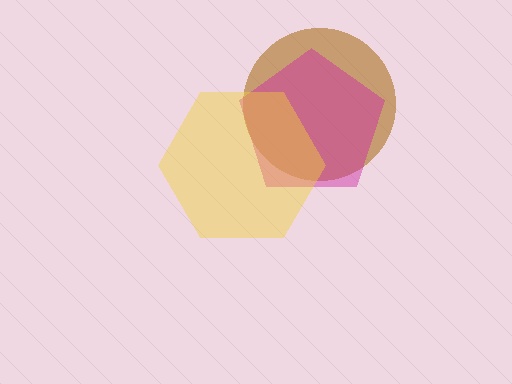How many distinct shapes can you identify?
There are 3 distinct shapes: a brown circle, a magenta pentagon, a yellow hexagon.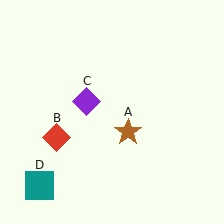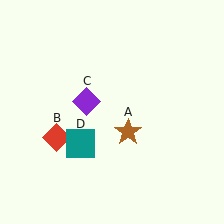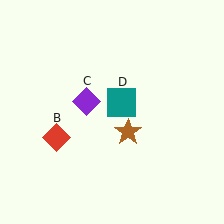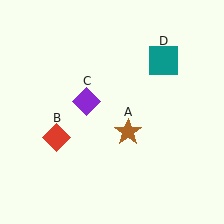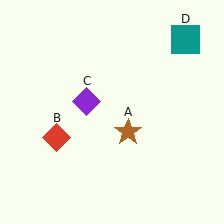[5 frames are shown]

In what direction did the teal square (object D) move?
The teal square (object D) moved up and to the right.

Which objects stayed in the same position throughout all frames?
Brown star (object A) and red diamond (object B) and purple diamond (object C) remained stationary.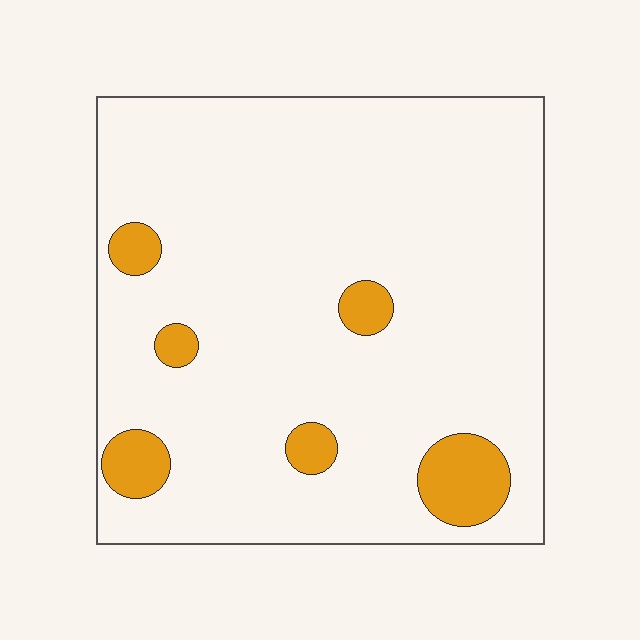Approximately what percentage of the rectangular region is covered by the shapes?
Approximately 10%.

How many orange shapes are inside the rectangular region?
6.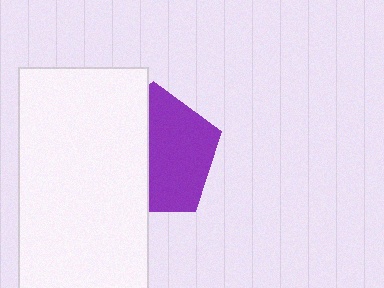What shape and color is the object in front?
The object in front is a white rectangle.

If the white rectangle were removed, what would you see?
You would see the complete purple pentagon.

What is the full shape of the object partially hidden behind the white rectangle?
The partially hidden object is a purple pentagon.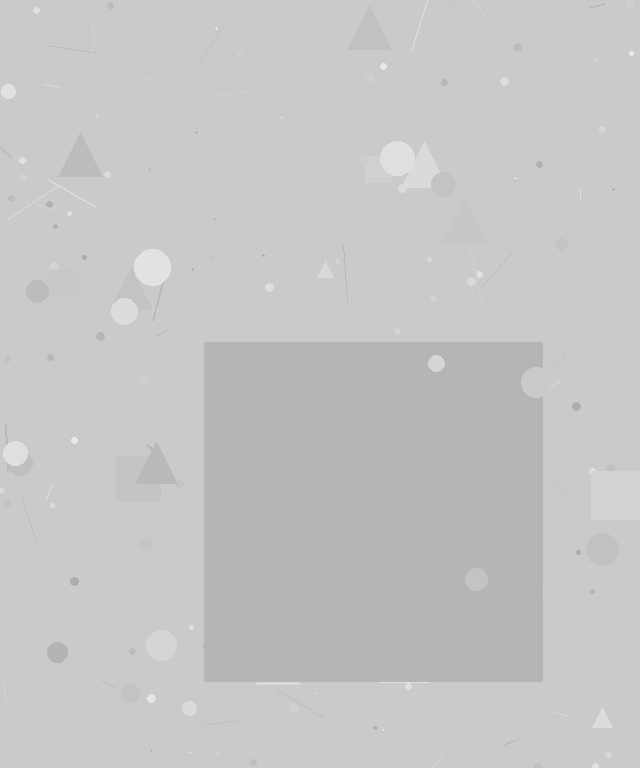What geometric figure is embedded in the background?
A square is embedded in the background.